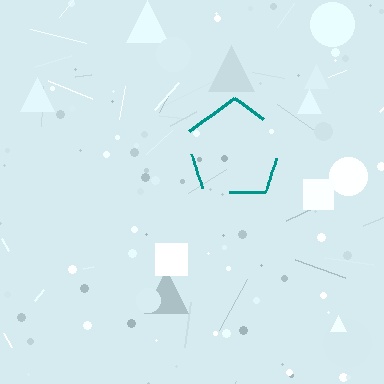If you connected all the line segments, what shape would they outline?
They would outline a pentagon.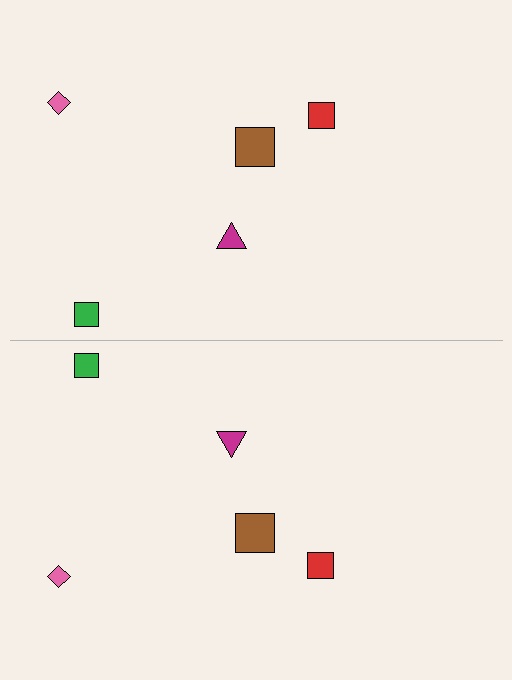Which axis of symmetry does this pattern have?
The pattern has a horizontal axis of symmetry running through the center of the image.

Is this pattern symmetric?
Yes, this pattern has bilateral (reflection) symmetry.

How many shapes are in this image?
There are 10 shapes in this image.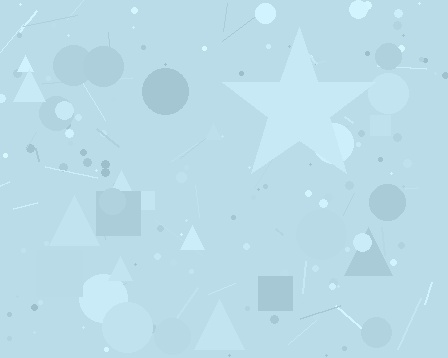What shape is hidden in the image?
A star is hidden in the image.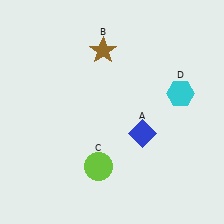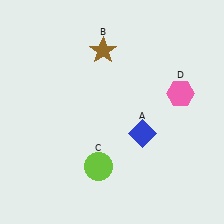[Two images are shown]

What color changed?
The hexagon (D) changed from cyan in Image 1 to pink in Image 2.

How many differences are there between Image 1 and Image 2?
There is 1 difference between the two images.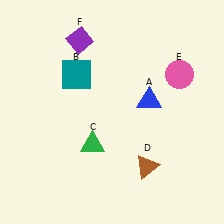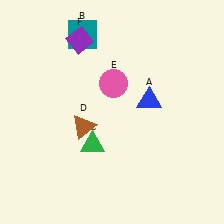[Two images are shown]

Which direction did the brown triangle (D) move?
The brown triangle (D) moved left.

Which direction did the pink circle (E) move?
The pink circle (E) moved left.